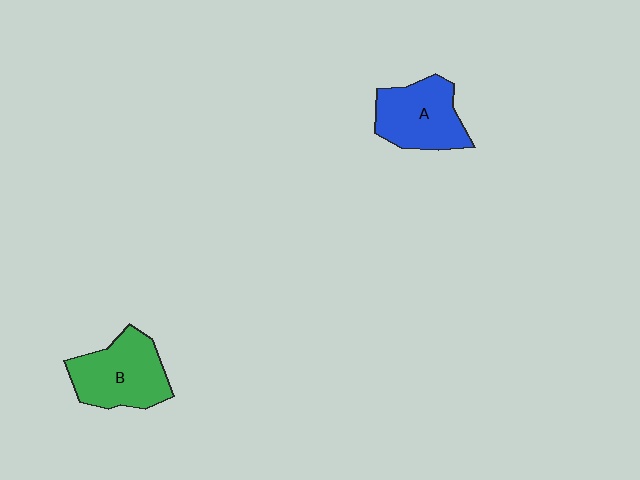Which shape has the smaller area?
Shape A (blue).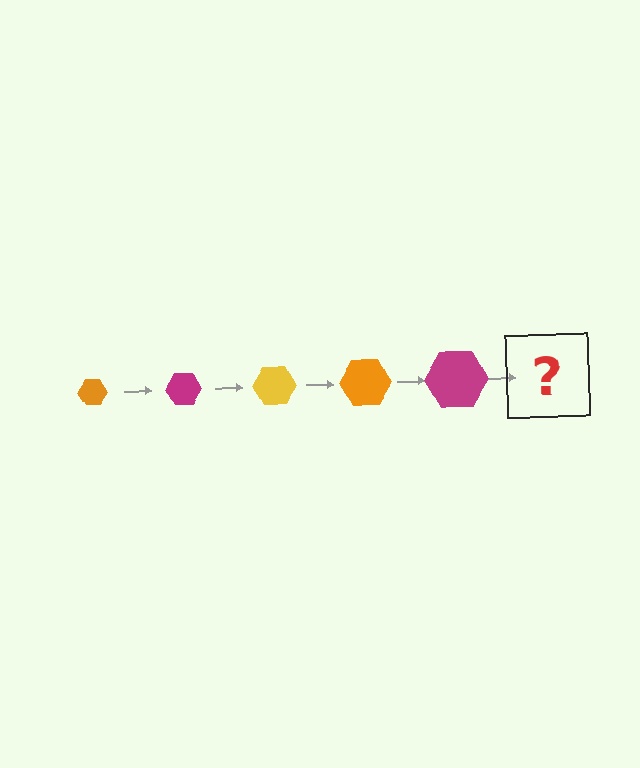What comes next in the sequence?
The next element should be a yellow hexagon, larger than the previous one.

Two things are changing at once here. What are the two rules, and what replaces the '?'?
The two rules are that the hexagon grows larger each step and the color cycles through orange, magenta, and yellow. The '?' should be a yellow hexagon, larger than the previous one.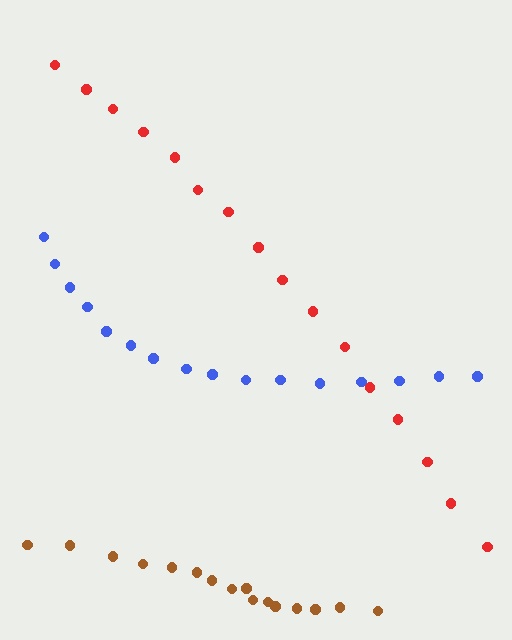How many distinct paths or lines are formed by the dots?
There are 3 distinct paths.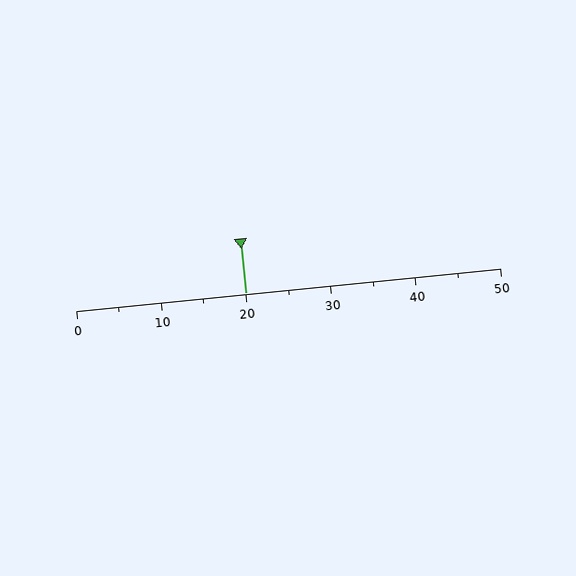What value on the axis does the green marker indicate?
The marker indicates approximately 20.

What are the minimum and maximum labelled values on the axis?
The axis runs from 0 to 50.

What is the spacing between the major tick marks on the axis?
The major ticks are spaced 10 apart.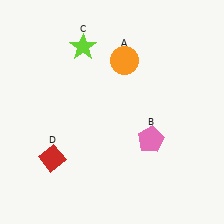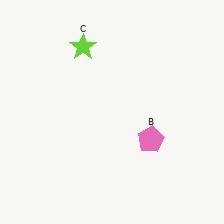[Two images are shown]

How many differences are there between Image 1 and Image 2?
There are 2 differences between the two images.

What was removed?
The orange circle (A), the red diamond (D) were removed in Image 2.